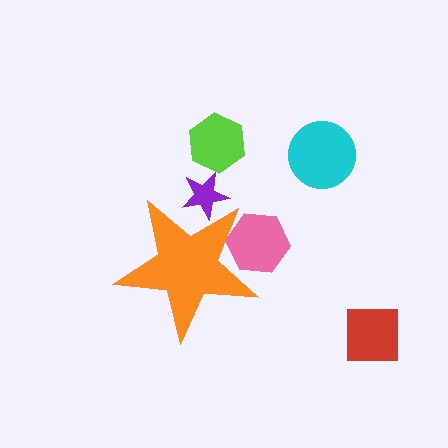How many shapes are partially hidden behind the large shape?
2 shapes are partially hidden.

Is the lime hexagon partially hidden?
No, the lime hexagon is fully visible.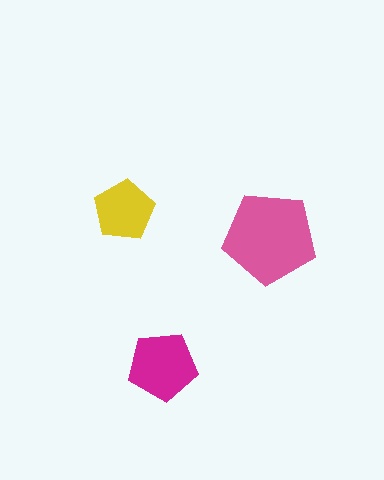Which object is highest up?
The yellow pentagon is topmost.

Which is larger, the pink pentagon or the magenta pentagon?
The pink one.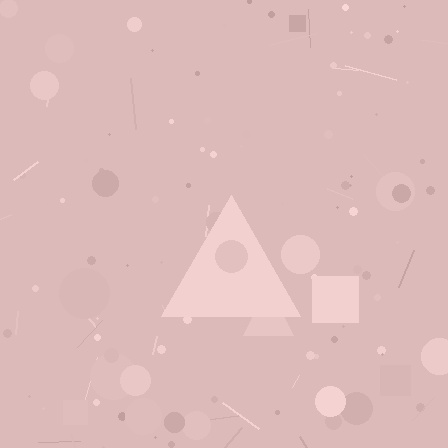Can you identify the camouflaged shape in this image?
The camouflaged shape is a triangle.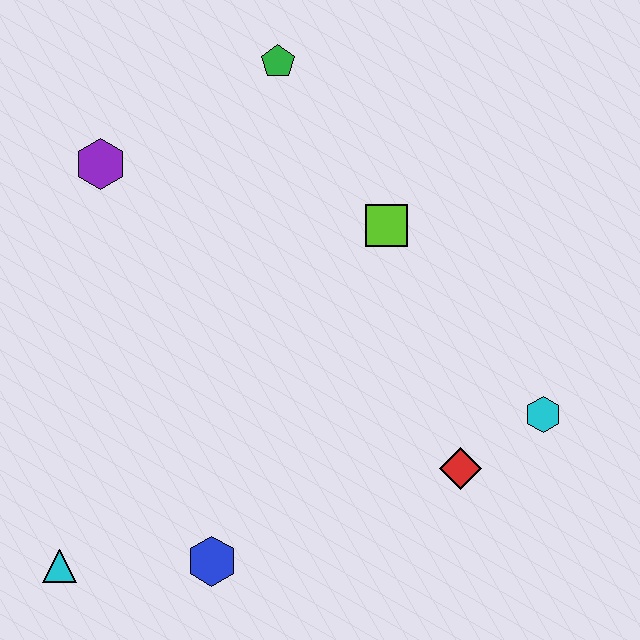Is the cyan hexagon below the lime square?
Yes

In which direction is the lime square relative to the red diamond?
The lime square is above the red diamond.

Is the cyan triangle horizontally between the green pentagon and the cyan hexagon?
No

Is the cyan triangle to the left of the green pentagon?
Yes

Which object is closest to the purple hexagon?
The green pentagon is closest to the purple hexagon.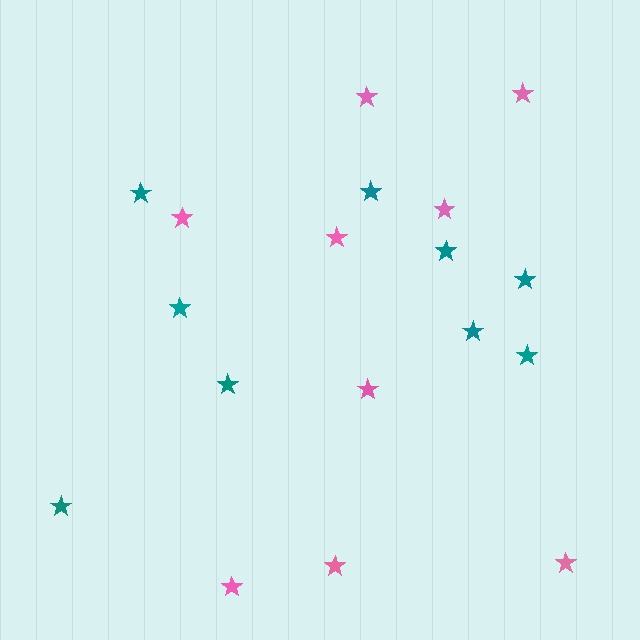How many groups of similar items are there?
There are 2 groups: one group of teal stars (9) and one group of pink stars (9).